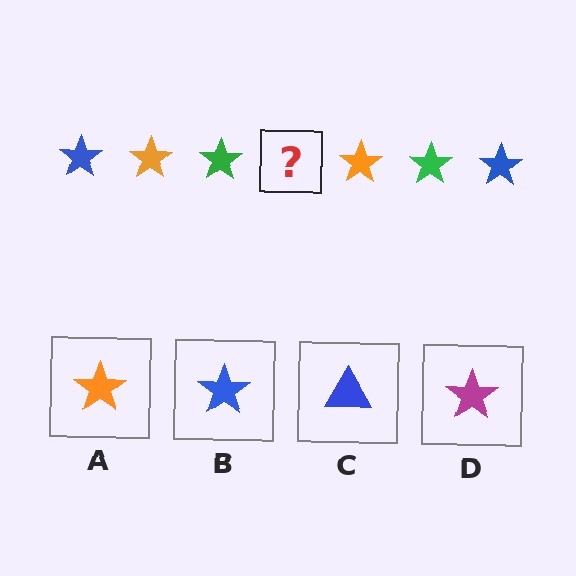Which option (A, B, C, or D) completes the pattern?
B.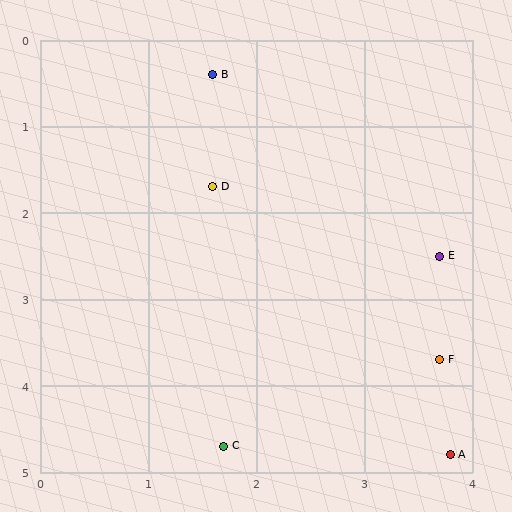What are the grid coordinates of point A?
Point A is at approximately (3.8, 4.8).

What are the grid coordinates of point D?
Point D is at approximately (1.6, 1.7).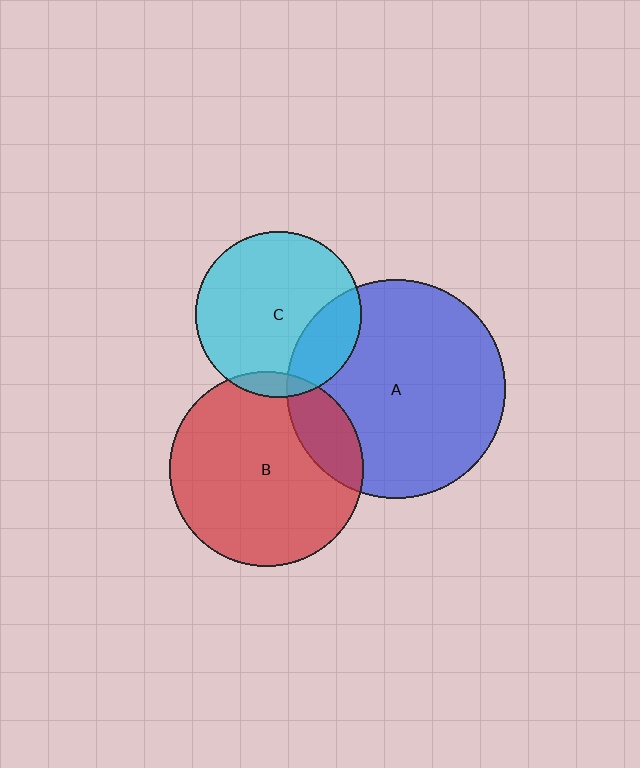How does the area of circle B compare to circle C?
Approximately 1.4 times.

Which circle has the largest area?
Circle A (blue).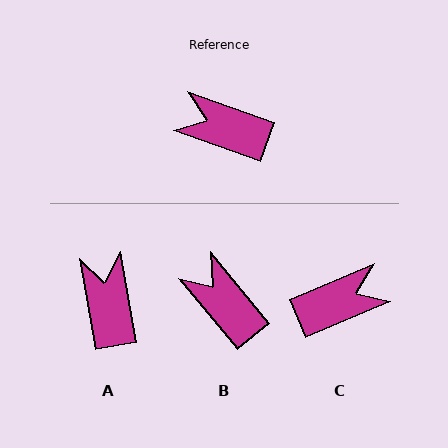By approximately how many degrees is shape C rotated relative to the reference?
Approximately 137 degrees clockwise.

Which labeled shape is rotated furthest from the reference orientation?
C, about 137 degrees away.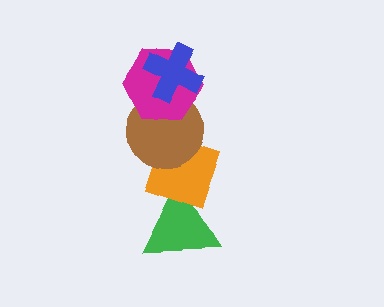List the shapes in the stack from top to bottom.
From top to bottom: the blue cross, the magenta hexagon, the brown circle, the orange diamond, the green triangle.